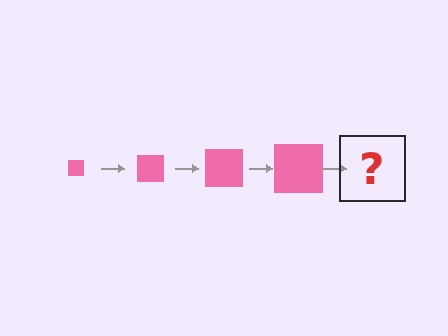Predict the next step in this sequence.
The next step is a pink square, larger than the previous one.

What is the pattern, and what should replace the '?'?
The pattern is that the square gets progressively larger each step. The '?' should be a pink square, larger than the previous one.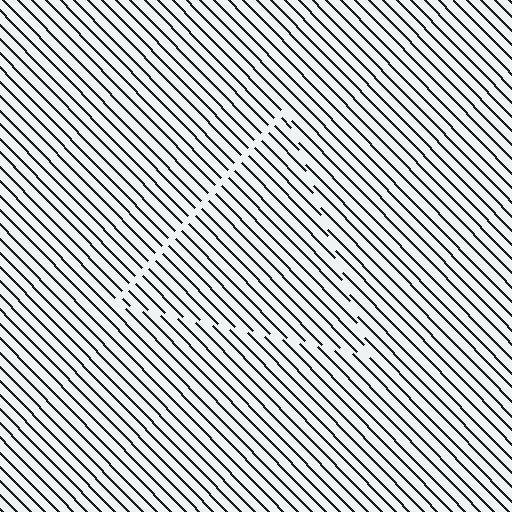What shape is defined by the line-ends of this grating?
An illusory triangle. The interior of the shape contains the same grating, shifted by half a period — the contour is defined by the phase discontinuity where line-ends from the inner and outer gratings abut.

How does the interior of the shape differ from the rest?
The interior of the shape contains the same grating, shifted by half a period — the contour is defined by the phase discontinuity where line-ends from the inner and outer gratings abut.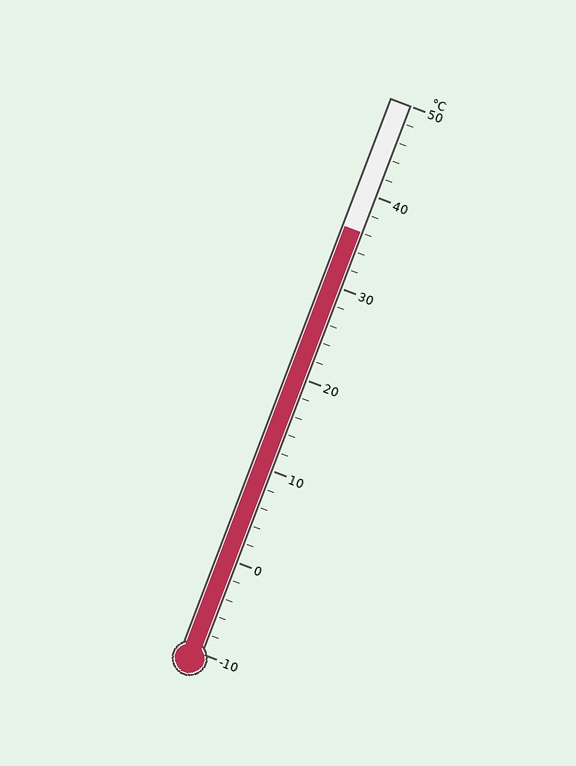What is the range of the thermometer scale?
The thermometer scale ranges from -10°C to 50°C.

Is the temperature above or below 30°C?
The temperature is above 30°C.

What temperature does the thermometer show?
The thermometer shows approximately 36°C.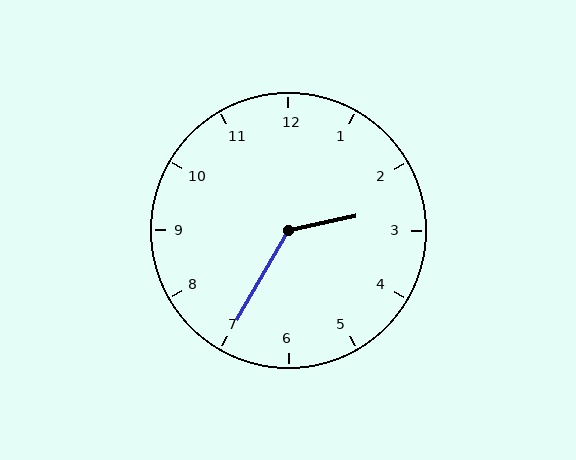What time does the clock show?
2:35.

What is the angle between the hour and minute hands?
Approximately 132 degrees.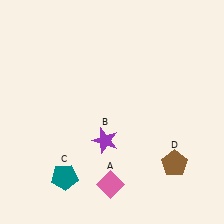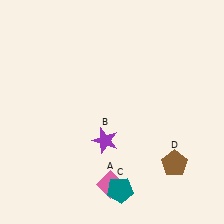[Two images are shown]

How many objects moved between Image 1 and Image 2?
1 object moved between the two images.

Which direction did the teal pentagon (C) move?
The teal pentagon (C) moved right.